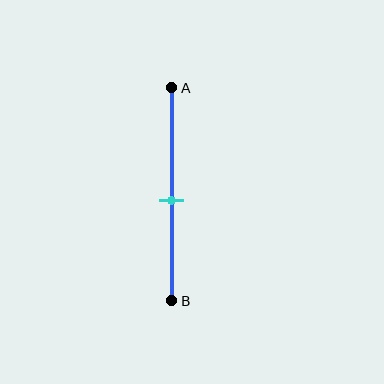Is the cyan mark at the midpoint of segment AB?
Yes, the mark is approximately at the midpoint.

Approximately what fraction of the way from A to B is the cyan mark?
The cyan mark is approximately 55% of the way from A to B.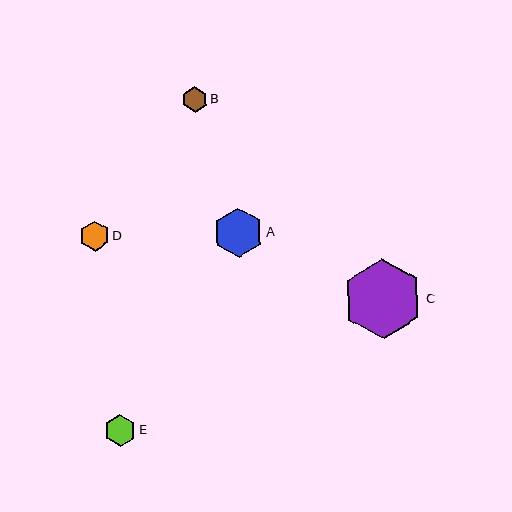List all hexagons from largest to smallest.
From largest to smallest: C, A, E, D, B.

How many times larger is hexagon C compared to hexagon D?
Hexagon C is approximately 2.7 times the size of hexagon D.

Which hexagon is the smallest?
Hexagon B is the smallest with a size of approximately 25 pixels.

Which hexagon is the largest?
Hexagon C is the largest with a size of approximately 80 pixels.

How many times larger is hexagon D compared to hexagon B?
Hexagon D is approximately 1.2 times the size of hexagon B.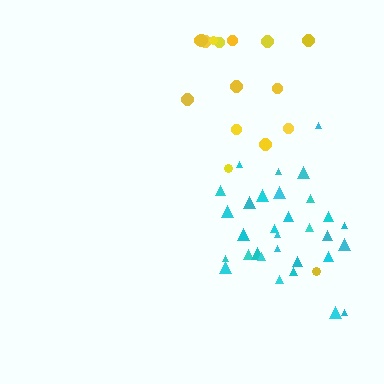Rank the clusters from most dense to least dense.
cyan, yellow.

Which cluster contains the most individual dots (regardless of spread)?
Cyan (31).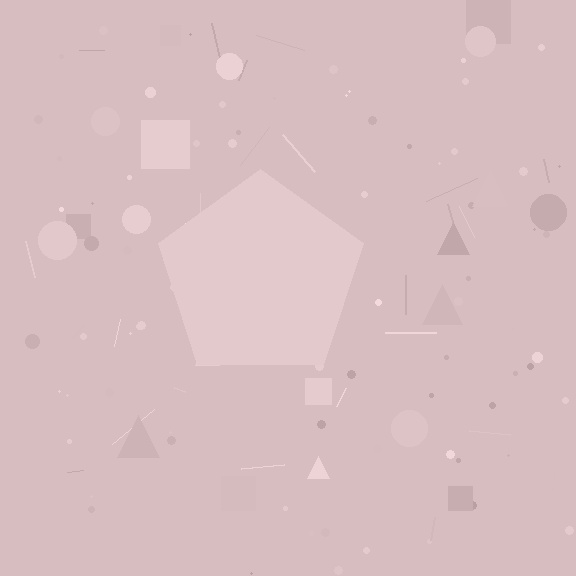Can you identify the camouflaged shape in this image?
The camouflaged shape is a pentagon.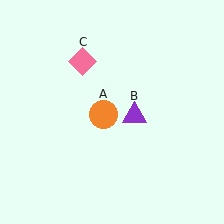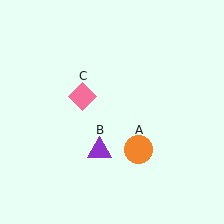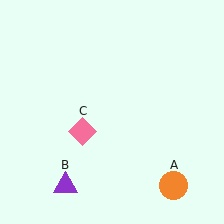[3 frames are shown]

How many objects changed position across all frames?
3 objects changed position: orange circle (object A), purple triangle (object B), pink diamond (object C).